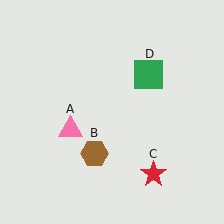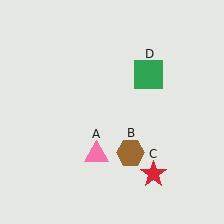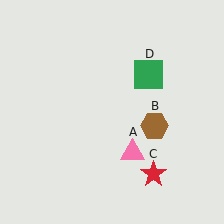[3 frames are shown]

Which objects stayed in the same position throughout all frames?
Red star (object C) and green square (object D) remained stationary.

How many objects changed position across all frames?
2 objects changed position: pink triangle (object A), brown hexagon (object B).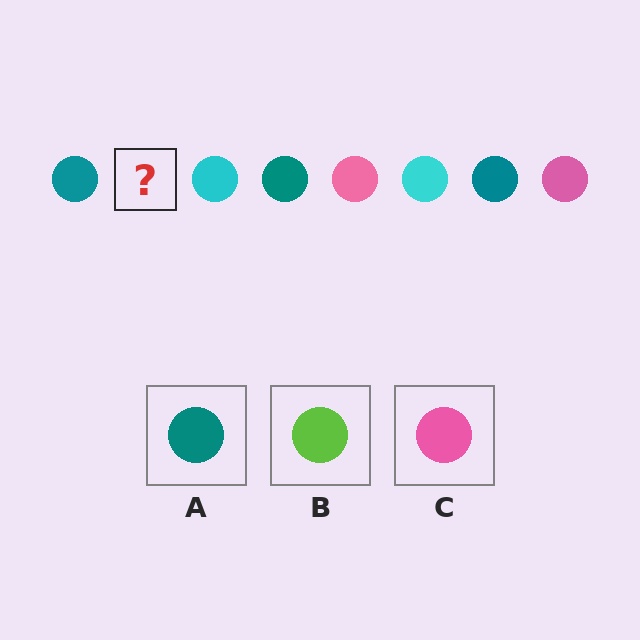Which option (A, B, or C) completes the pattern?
C.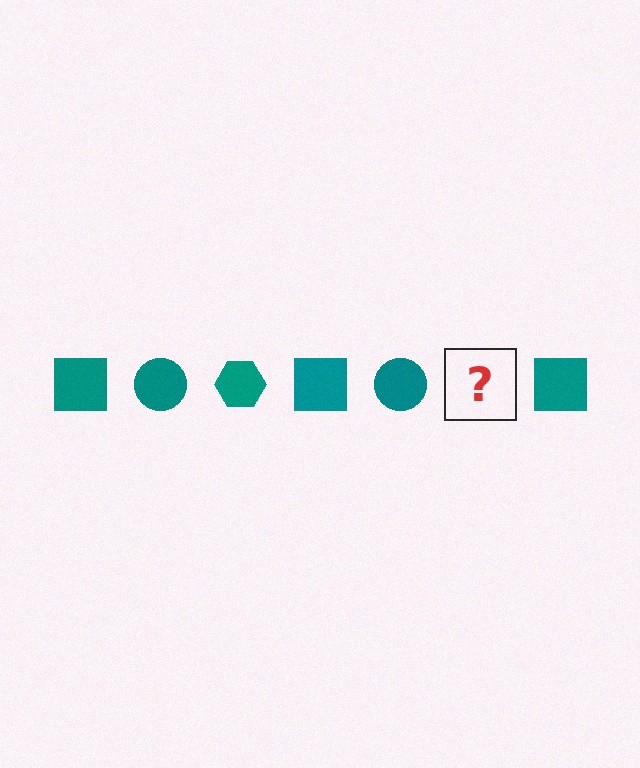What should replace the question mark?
The question mark should be replaced with a teal hexagon.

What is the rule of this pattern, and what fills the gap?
The rule is that the pattern cycles through square, circle, hexagon shapes in teal. The gap should be filled with a teal hexagon.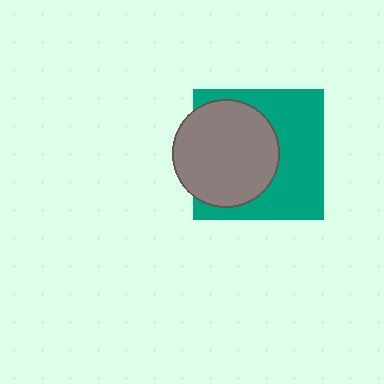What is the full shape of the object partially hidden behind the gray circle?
The partially hidden object is a teal square.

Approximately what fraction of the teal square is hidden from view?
Roughly 47% of the teal square is hidden behind the gray circle.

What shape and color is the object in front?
The object in front is a gray circle.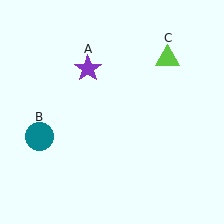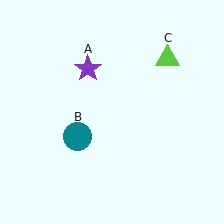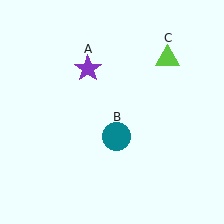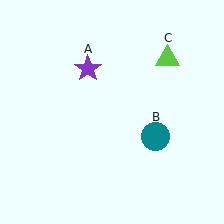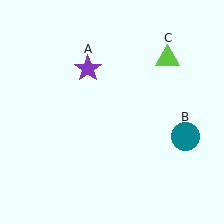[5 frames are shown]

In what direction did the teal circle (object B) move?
The teal circle (object B) moved right.